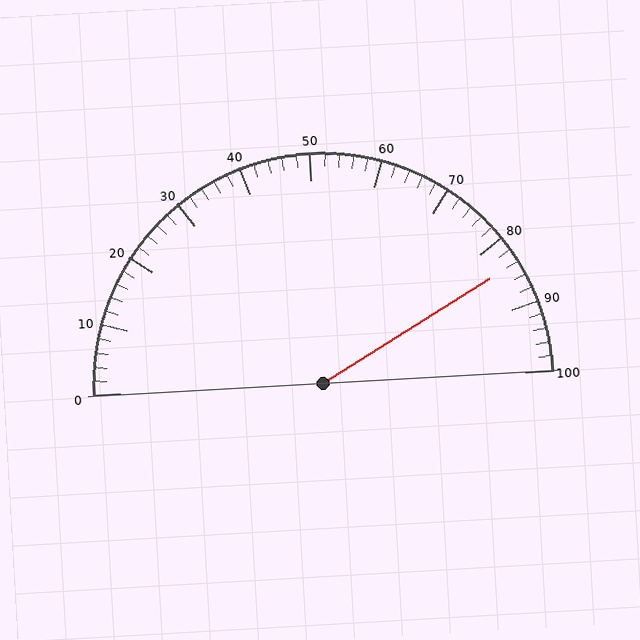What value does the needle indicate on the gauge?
The needle indicates approximately 84.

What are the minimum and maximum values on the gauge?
The gauge ranges from 0 to 100.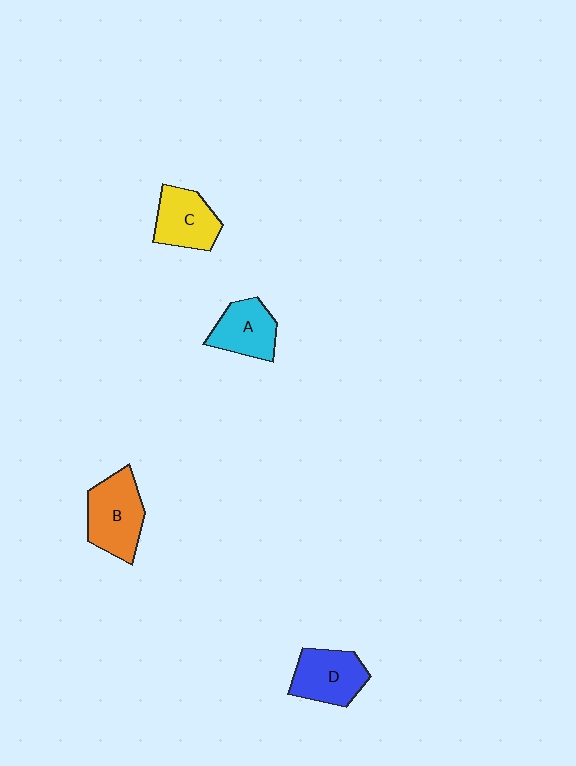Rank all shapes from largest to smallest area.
From largest to smallest: B (orange), D (blue), C (yellow), A (cyan).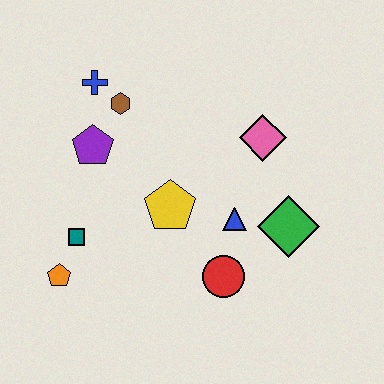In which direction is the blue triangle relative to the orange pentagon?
The blue triangle is to the right of the orange pentagon.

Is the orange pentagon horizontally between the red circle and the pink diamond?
No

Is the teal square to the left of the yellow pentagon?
Yes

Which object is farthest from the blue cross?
The green diamond is farthest from the blue cross.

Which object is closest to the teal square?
The orange pentagon is closest to the teal square.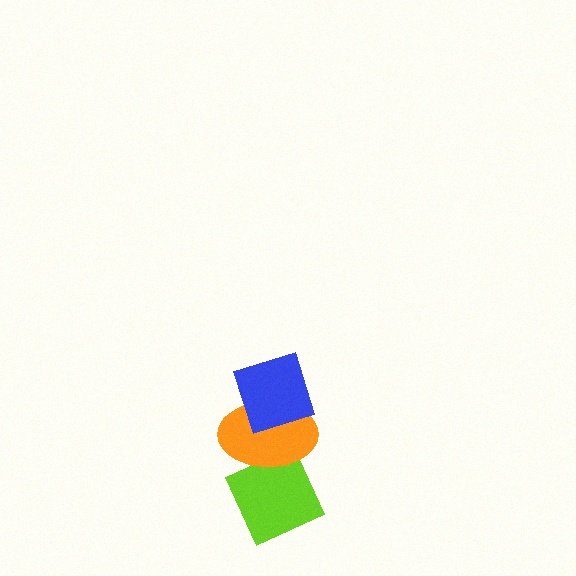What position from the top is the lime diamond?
The lime diamond is 3rd from the top.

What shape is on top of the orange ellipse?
The blue diamond is on top of the orange ellipse.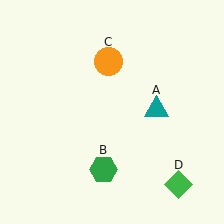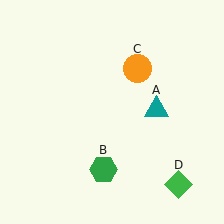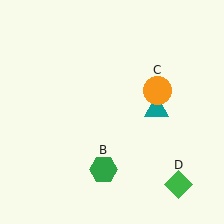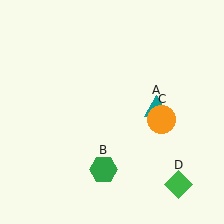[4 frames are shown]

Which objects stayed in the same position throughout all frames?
Teal triangle (object A) and green hexagon (object B) and green diamond (object D) remained stationary.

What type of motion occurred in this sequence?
The orange circle (object C) rotated clockwise around the center of the scene.